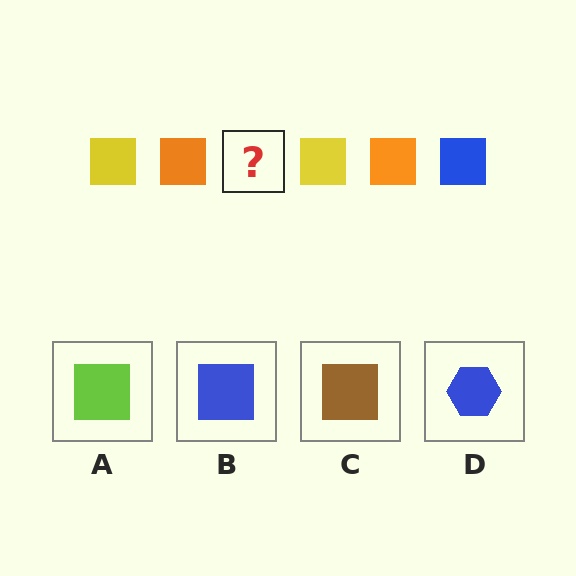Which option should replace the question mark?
Option B.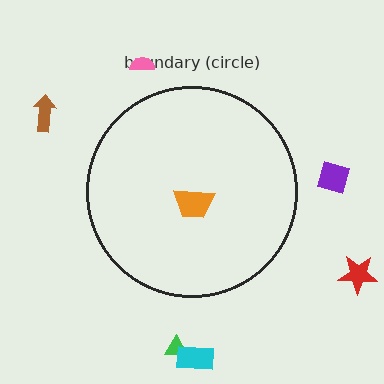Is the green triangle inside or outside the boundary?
Outside.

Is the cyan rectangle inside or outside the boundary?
Outside.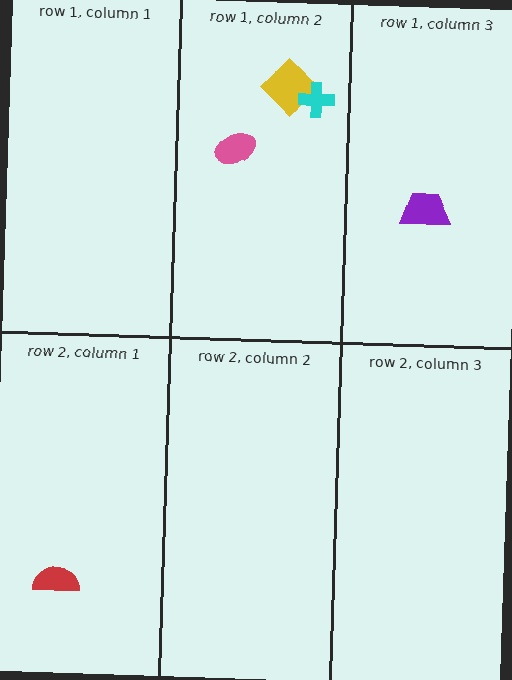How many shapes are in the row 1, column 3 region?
1.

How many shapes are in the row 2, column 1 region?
1.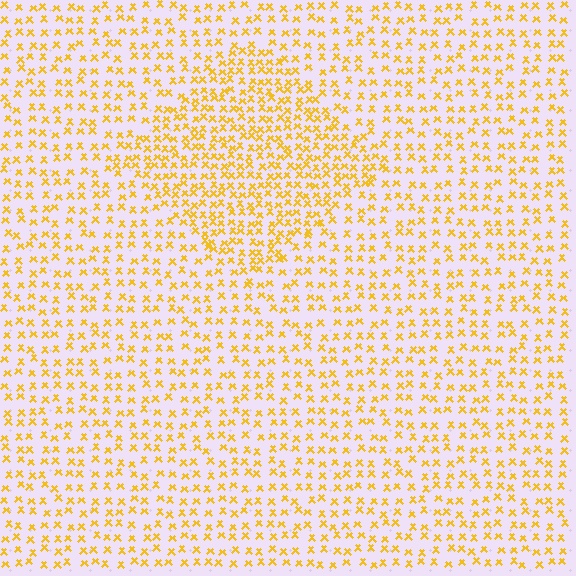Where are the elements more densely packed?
The elements are more densely packed inside the diamond boundary.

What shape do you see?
I see a diamond.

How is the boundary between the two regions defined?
The boundary is defined by a change in element density (approximately 1.8x ratio). All elements are the same color, size, and shape.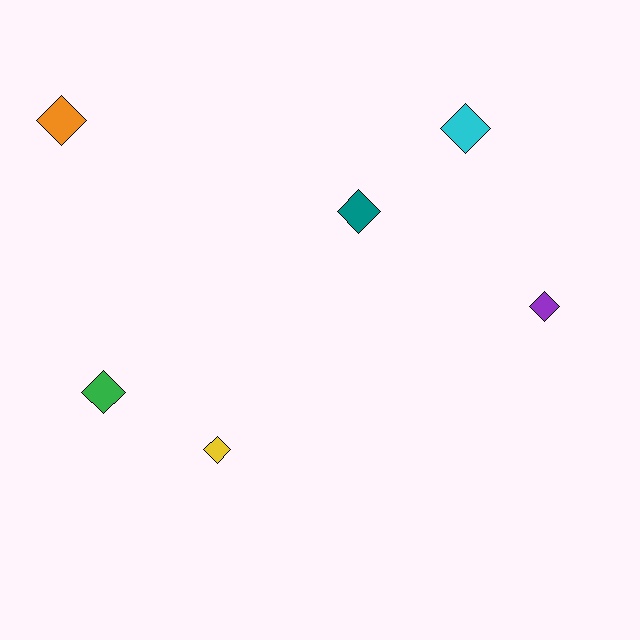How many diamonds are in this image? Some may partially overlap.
There are 6 diamonds.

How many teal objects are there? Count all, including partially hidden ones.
There is 1 teal object.